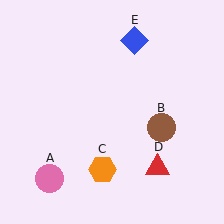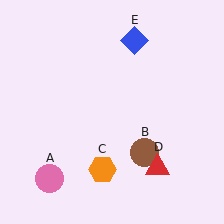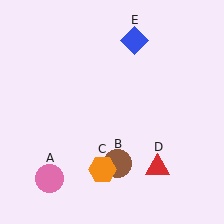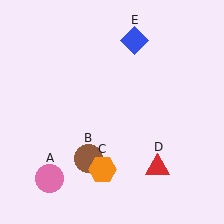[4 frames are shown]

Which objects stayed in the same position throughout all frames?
Pink circle (object A) and orange hexagon (object C) and red triangle (object D) and blue diamond (object E) remained stationary.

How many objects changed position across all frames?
1 object changed position: brown circle (object B).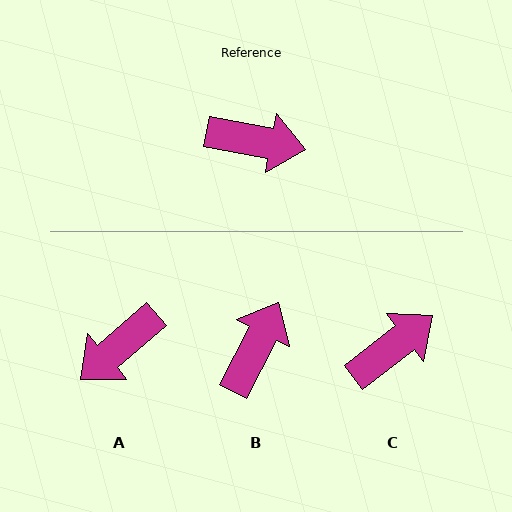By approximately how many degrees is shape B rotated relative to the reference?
Approximately 74 degrees counter-clockwise.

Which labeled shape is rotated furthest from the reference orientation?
A, about 129 degrees away.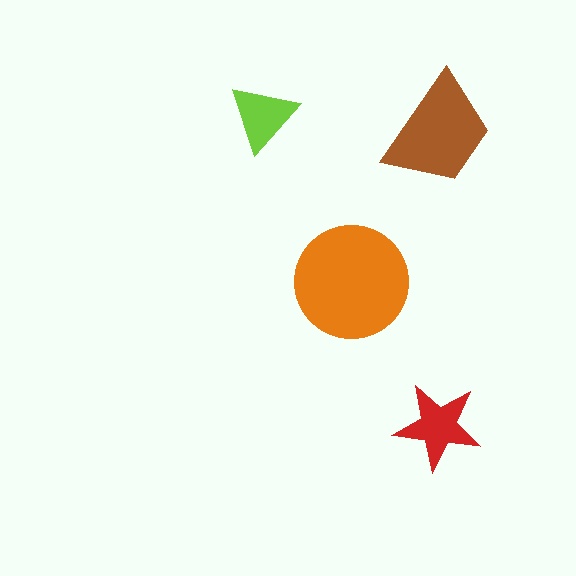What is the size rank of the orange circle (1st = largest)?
1st.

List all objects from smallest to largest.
The lime triangle, the red star, the brown trapezoid, the orange circle.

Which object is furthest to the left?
The lime triangle is leftmost.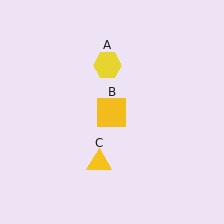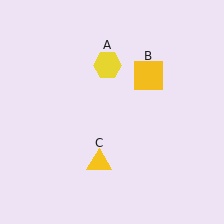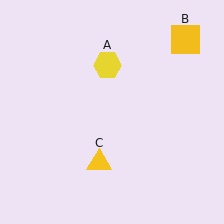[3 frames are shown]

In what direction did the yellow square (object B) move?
The yellow square (object B) moved up and to the right.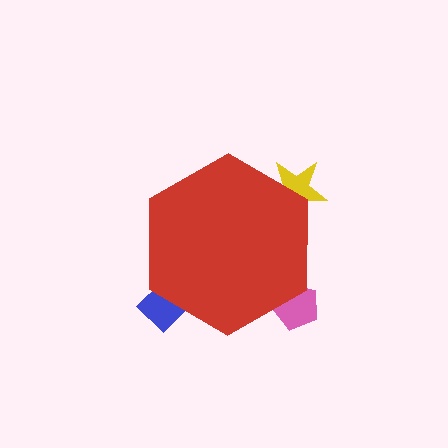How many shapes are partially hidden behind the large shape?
3 shapes are partially hidden.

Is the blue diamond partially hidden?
Yes, the blue diamond is partially hidden behind the red hexagon.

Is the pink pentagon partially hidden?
Yes, the pink pentagon is partially hidden behind the red hexagon.